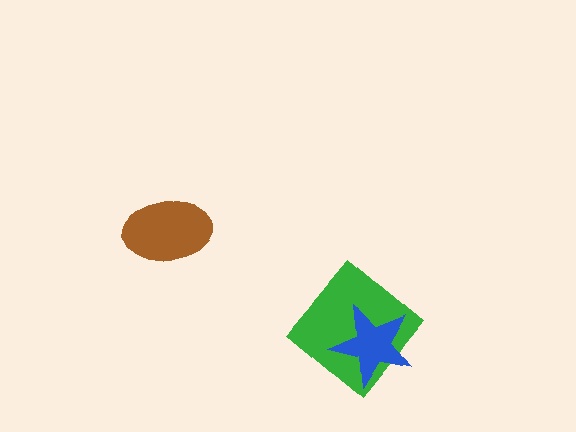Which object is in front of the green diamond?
The blue star is in front of the green diamond.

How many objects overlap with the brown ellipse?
0 objects overlap with the brown ellipse.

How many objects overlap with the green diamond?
1 object overlaps with the green diamond.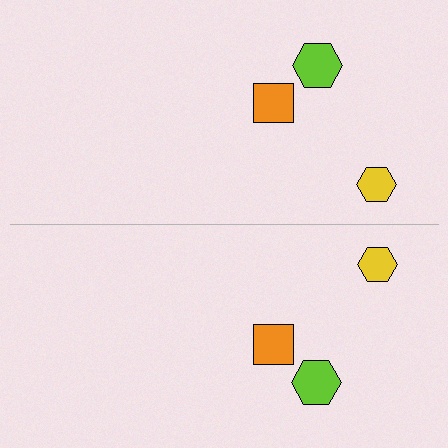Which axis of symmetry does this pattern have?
The pattern has a horizontal axis of symmetry running through the center of the image.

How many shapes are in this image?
There are 6 shapes in this image.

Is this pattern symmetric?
Yes, this pattern has bilateral (reflection) symmetry.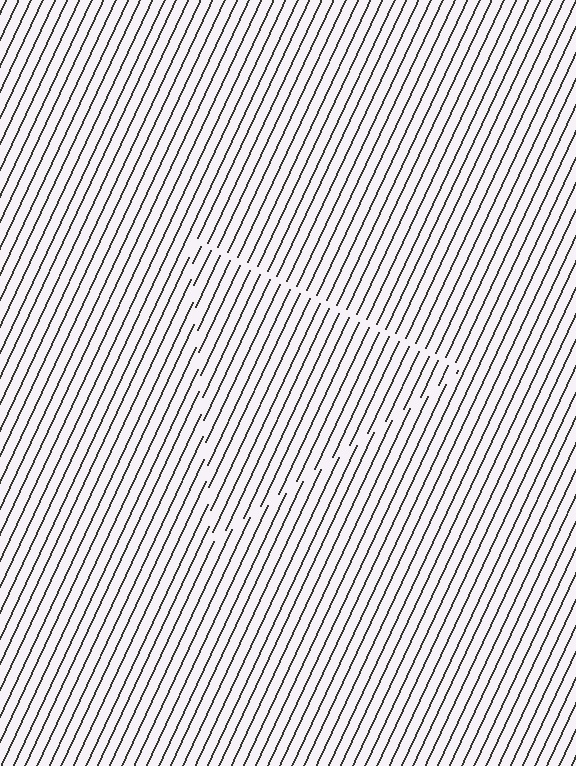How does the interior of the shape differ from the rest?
The interior of the shape contains the same grating, shifted by half a period — the contour is defined by the phase discontinuity where line-ends from the inner and outer gratings abut.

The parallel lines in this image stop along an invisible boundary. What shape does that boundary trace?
An illusory triangle. The interior of the shape contains the same grating, shifted by half a period — the contour is defined by the phase discontinuity where line-ends from the inner and outer gratings abut.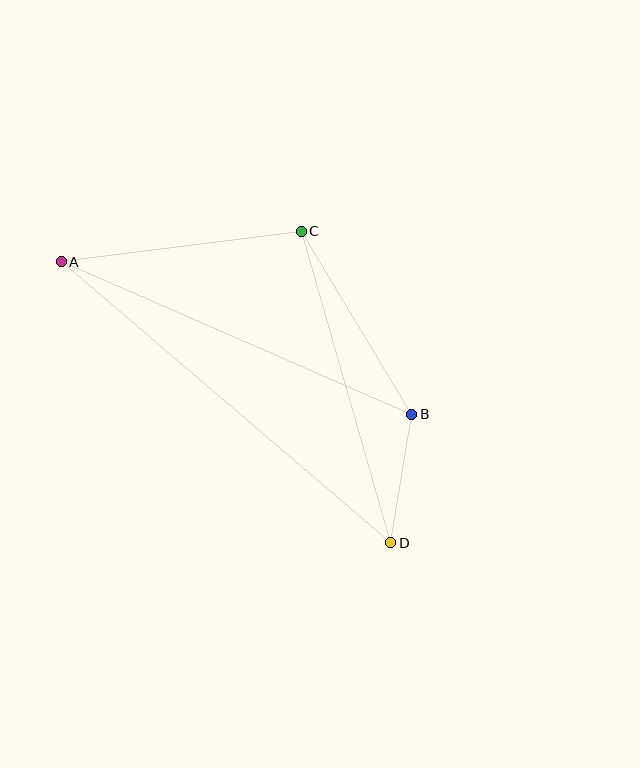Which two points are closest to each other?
Points B and D are closest to each other.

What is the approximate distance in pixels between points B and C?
The distance between B and C is approximately 214 pixels.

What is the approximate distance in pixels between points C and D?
The distance between C and D is approximately 324 pixels.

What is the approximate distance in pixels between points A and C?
The distance between A and C is approximately 242 pixels.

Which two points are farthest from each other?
Points A and D are farthest from each other.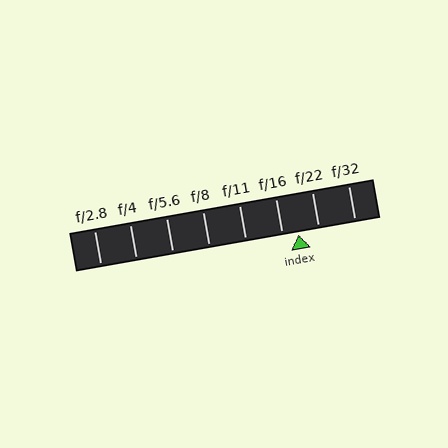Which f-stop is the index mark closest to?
The index mark is closest to f/16.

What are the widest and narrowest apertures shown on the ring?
The widest aperture shown is f/2.8 and the narrowest is f/32.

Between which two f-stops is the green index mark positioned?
The index mark is between f/16 and f/22.